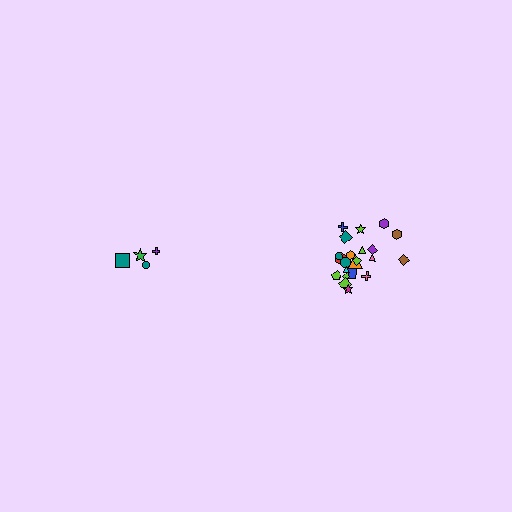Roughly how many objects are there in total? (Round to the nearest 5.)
Roughly 25 objects in total.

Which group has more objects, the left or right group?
The right group.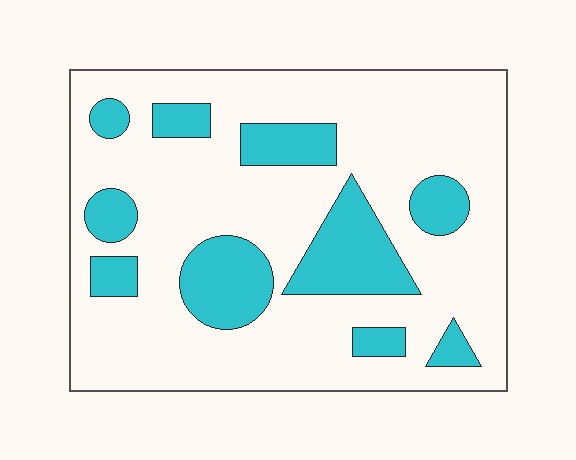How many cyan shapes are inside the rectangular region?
10.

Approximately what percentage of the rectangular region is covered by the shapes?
Approximately 25%.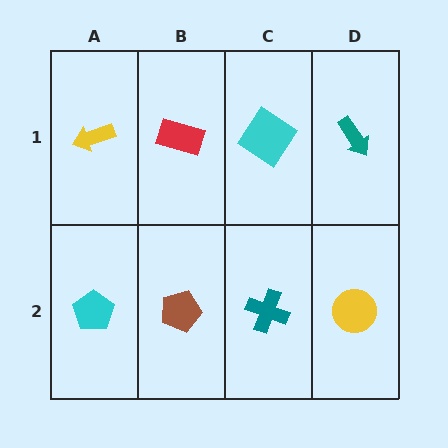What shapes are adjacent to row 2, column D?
A teal arrow (row 1, column D), a teal cross (row 2, column C).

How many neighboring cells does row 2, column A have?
2.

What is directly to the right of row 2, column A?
A brown pentagon.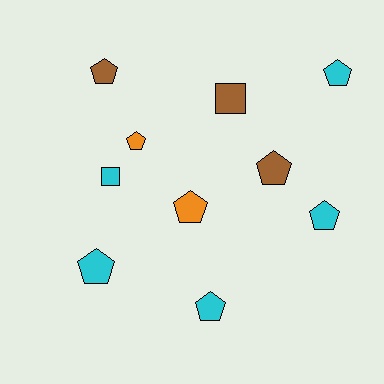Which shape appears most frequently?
Pentagon, with 8 objects.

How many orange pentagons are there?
There are 2 orange pentagons.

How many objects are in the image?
There are 10 objects.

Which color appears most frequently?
Cyan, with 5 objects.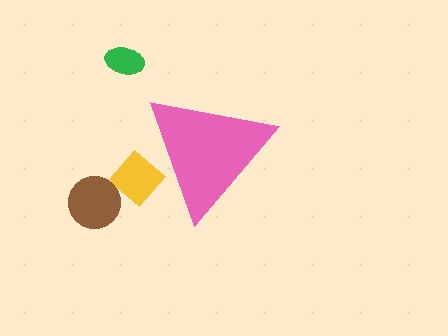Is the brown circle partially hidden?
No, the brown circle is fully visible.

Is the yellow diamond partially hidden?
Yes, the yellow diamond is partially hidden behind the pink triangle.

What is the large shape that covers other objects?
A pink triangle.